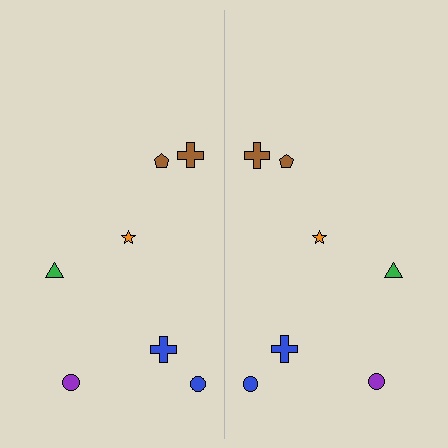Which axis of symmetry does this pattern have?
The pattern has a vertical axis of symmetry running through the center of the image.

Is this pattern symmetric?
Yes, this pattern has bilateral (reflection) symmetry.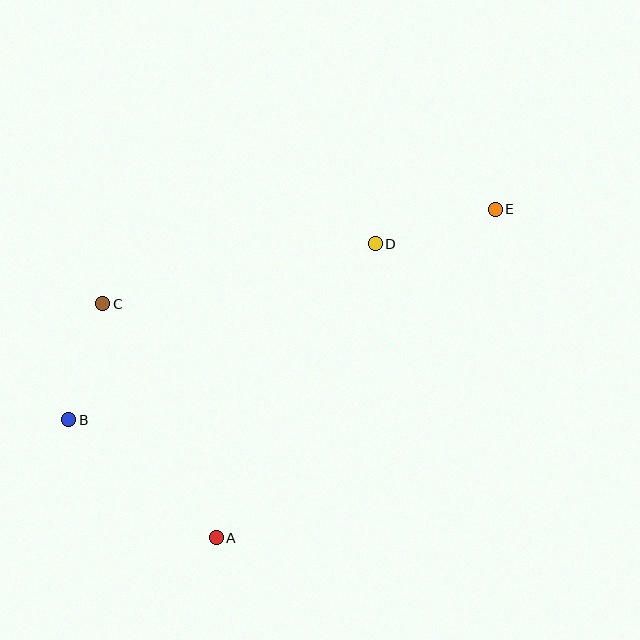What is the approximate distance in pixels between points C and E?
The distance between C and E is approximately 404 pixels.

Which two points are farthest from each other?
Points B and E are farthest from each other.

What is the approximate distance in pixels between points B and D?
The distance between B and D is approximately 353 pixels.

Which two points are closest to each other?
Points B and C are closest to each other.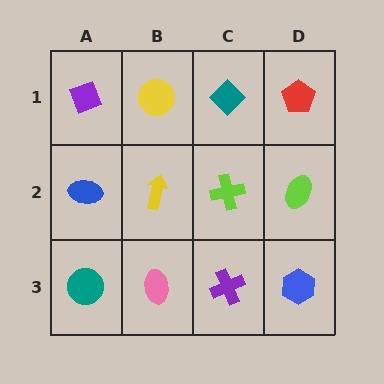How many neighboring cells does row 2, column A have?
3.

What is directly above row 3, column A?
A blue ellipse.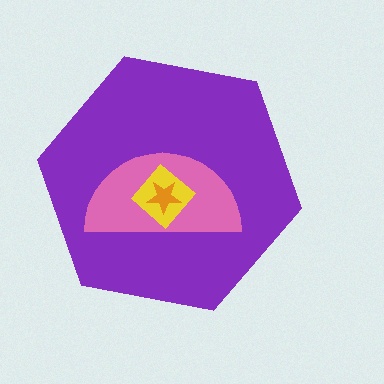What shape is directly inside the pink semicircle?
The yellow diamond.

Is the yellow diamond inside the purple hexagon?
Yes.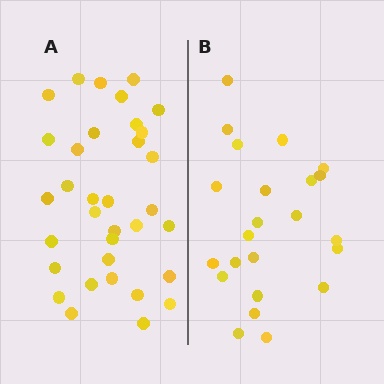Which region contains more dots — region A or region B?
Region A (the left region) has more dots.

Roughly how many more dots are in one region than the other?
Region A has roughly 12 or so more dots than region B.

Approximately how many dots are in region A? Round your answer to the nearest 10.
About 30 dots. (The exact count is 34, which rounds to 30.)